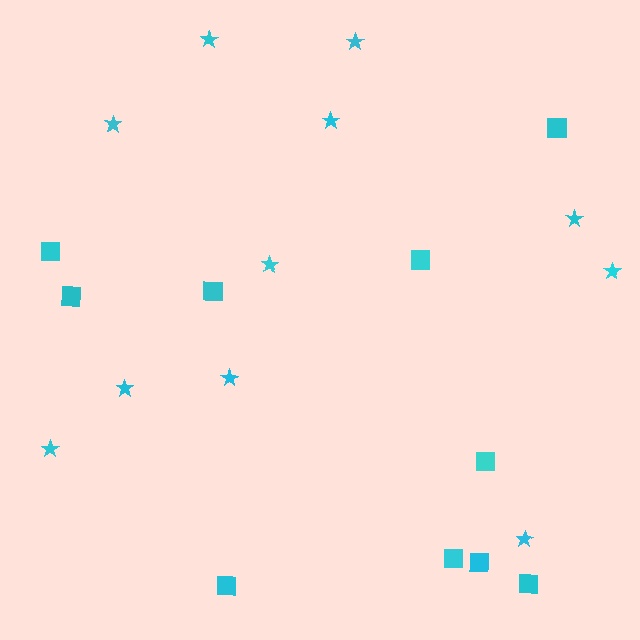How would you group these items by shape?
There are 2 groups: one group of stars (11) and one group of squares (10).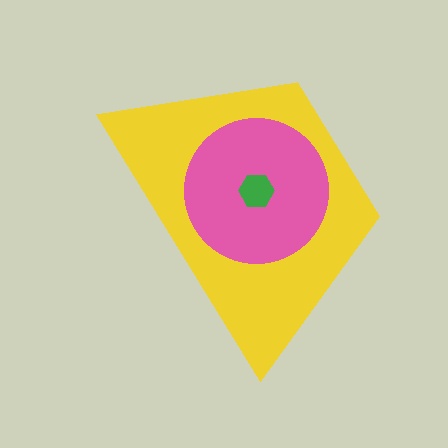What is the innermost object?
The green hexagon.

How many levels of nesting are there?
3.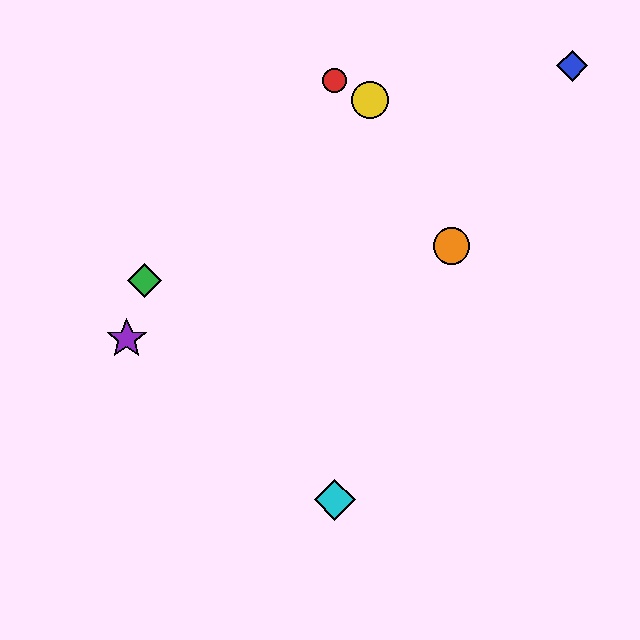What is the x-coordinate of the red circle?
The red circle is at x≈334.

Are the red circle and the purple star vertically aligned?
No, the red circle is at x≈334 and the purple star is at x≈127.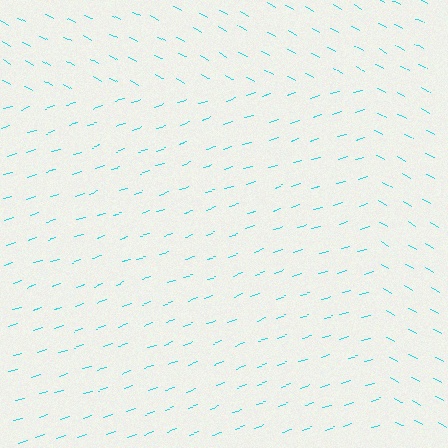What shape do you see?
I see a rectangle.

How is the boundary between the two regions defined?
The boundary is defined purely by a change in line orientation (approximately 45 degrees difference). All lines are the same color and thickness.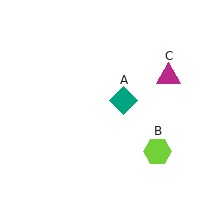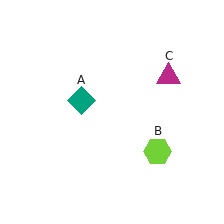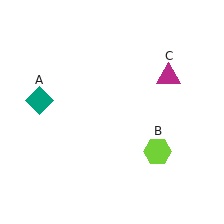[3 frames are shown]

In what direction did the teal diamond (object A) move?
The teal diamond (object A) moved left.